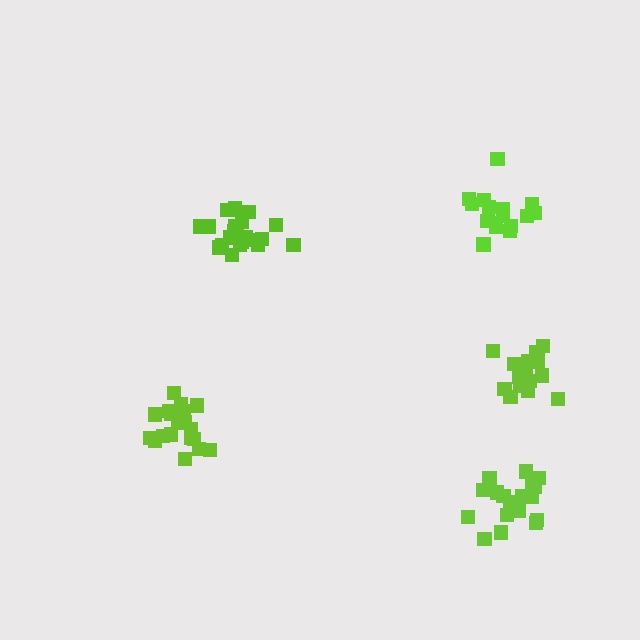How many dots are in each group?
Group 1: 17 dots, Group 2: 19 dots, Group 3: 16 dots, Group 4: 21 dots, Group 5: 20 dots (93 total).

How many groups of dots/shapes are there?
There are 5 groups.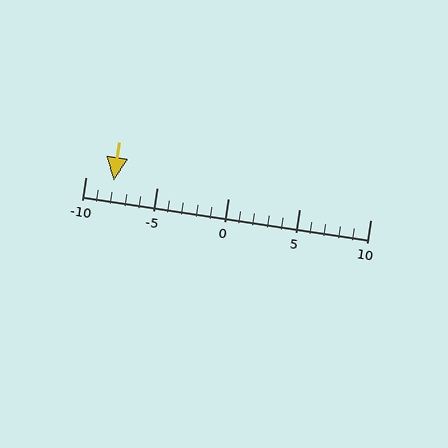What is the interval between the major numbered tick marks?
The major tick marks are spaced 5 units apart.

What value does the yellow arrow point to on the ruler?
The yellow arrow points to approximately -8.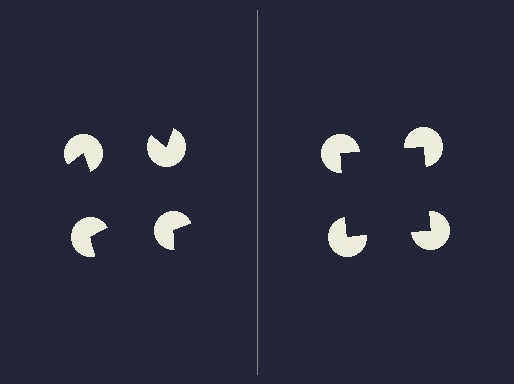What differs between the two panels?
The pac-man discs are positioned identically on both sides; only the wedge orientations differ. On the right they align to a square; on the left they are misaligned.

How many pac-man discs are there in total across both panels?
8 — 4 on each side.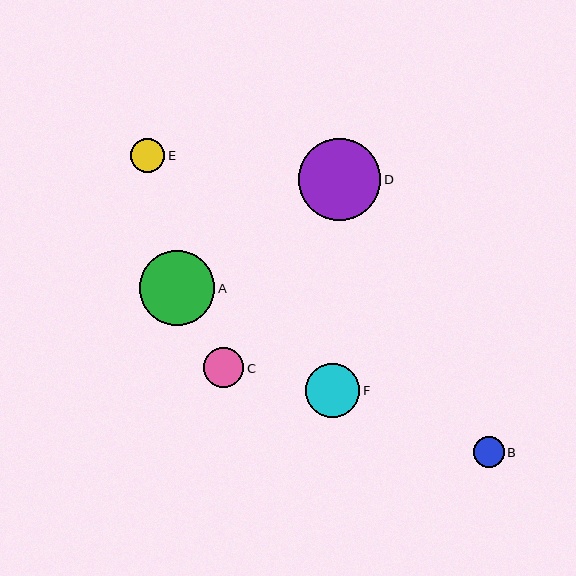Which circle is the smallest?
Circle B is the smallest with a size of approximately 31 pixels.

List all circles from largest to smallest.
From largest to smallest: D, A, F, C, E, B.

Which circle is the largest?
Circle D is the largest with a size of approximately 83 pixels.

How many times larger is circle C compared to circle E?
Circle C is approximately 1.2 times the size of circle E.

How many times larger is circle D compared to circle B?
Circle D is approximately 2.7 times the size of circle B.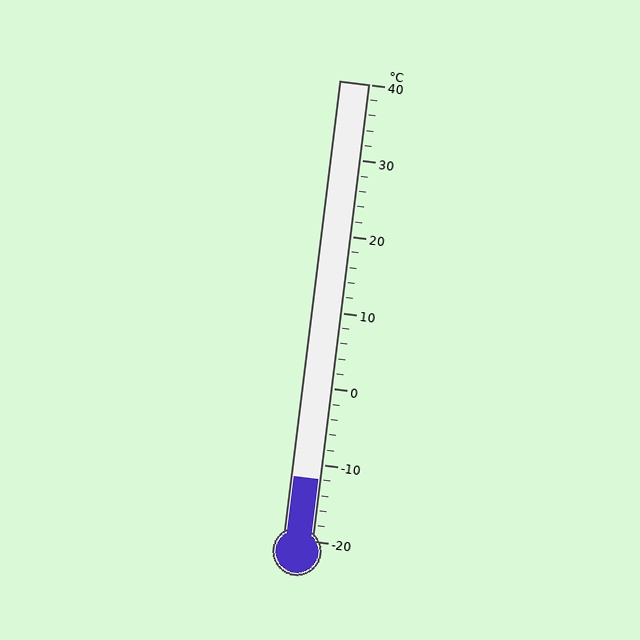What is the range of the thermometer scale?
The thermometer scale ranges from -20°C to 40°C.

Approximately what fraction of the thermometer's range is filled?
The thermometer is filled to approximately 15% of its range.